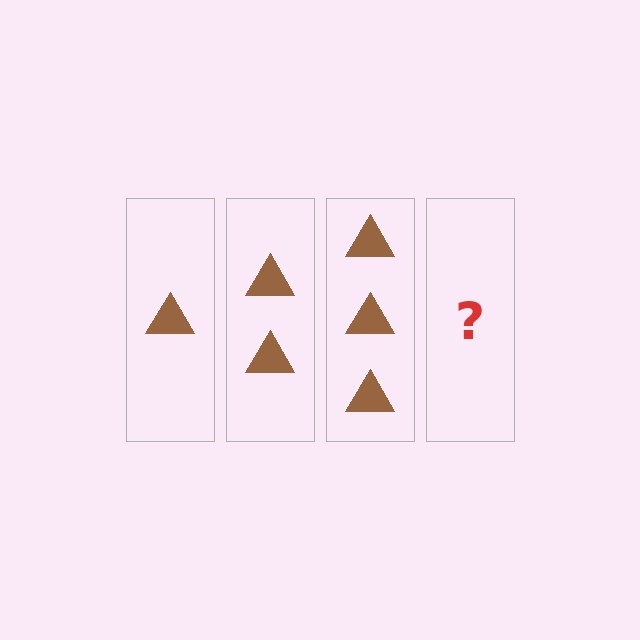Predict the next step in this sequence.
The next step is 4 triangles.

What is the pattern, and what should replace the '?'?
The pattern is that each step adds one more triangle. The '?' should be 4 triangles.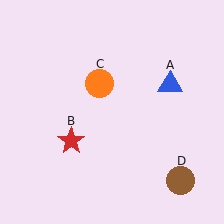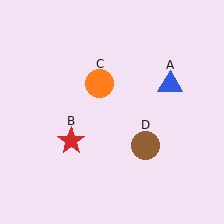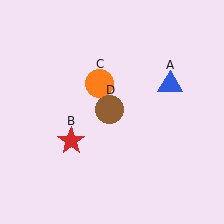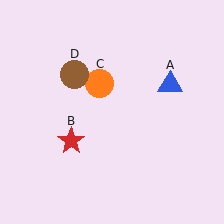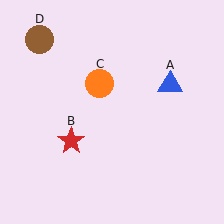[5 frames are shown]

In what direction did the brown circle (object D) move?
The brown circle (object D) moved up and to the left.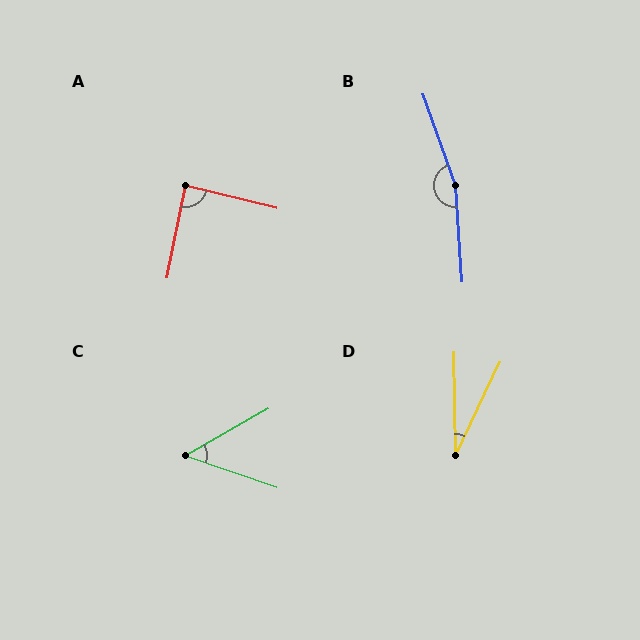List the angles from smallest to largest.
D (26°), C (49°), A (87°), B (164°).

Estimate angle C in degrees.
Approximately 49 degrees.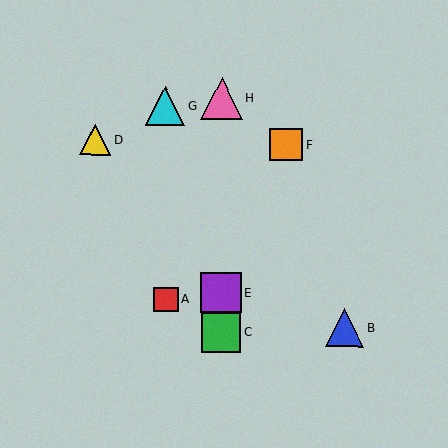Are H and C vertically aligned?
Yes, both are at x≈222.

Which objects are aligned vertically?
Objects C, E, H are aligned vertically.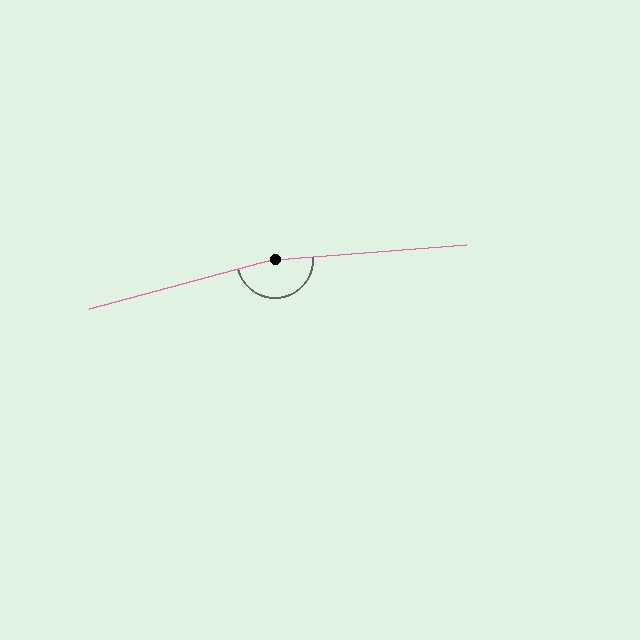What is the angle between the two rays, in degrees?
Approximately 169 degrees.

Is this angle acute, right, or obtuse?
It is obtuse.